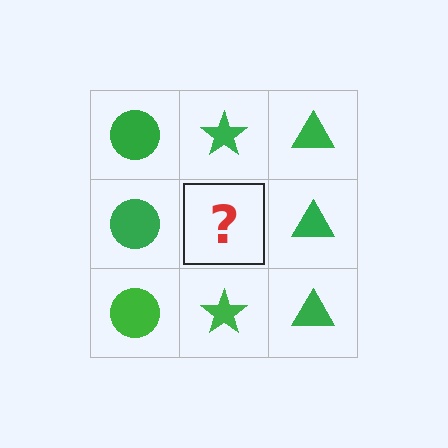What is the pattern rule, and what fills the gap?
The rule is that each column has a consistent shape. The gap should be filled with a green star.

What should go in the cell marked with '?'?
The missing cell should contain a green star.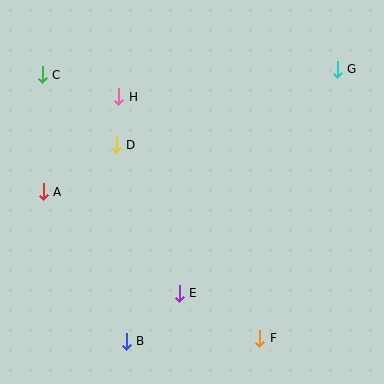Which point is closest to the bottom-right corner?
Point F is closest to the bottom-right corner.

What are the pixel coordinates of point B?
Point B is at (126, 341).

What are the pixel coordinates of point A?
Point A is at (43, 192).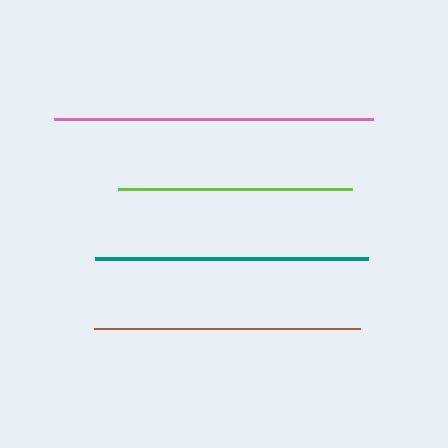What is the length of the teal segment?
The teal segment is approximately 273 pixels long.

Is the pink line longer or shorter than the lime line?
The pink line is longer than the lime line.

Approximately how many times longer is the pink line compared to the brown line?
The pink line is approximately 1.2 times the length of the brown line.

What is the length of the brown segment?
The brown segment is approximately 265 pixels long.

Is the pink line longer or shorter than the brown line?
The pink line is longer than the brown line.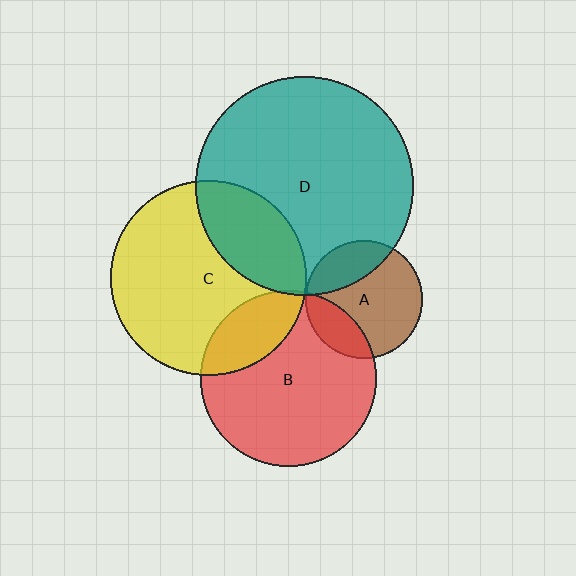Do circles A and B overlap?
Yes.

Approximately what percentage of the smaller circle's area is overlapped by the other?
Approximately 20%.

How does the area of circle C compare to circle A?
Approximately 2.8 times.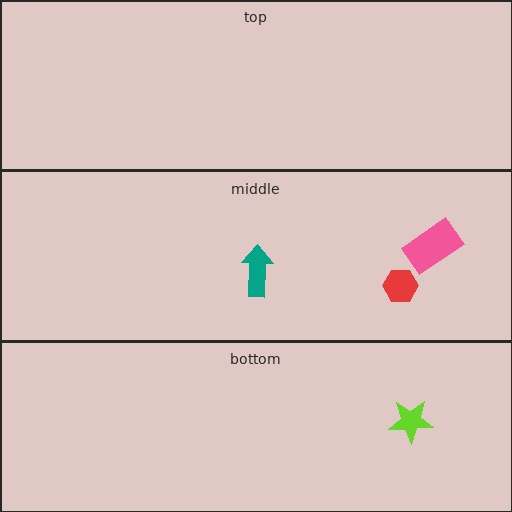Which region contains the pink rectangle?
The middle region.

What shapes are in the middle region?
The red hexagon, the pink rectangle, the teal arrow.